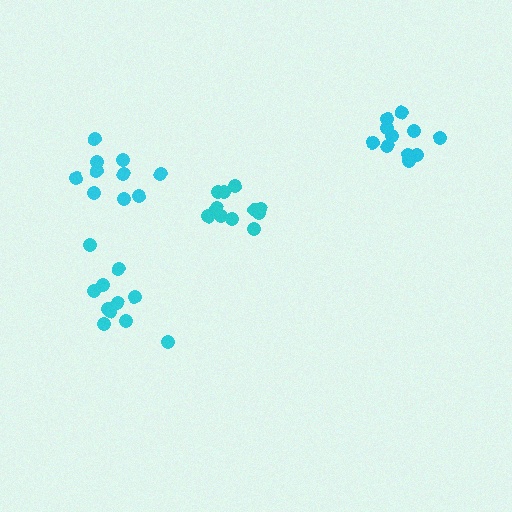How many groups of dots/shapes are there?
There are 4 groups.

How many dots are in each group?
Group 1: 11 dots, Group 2: 10 dots, Group 3: 11 dots, Group 4: 11 dots (43 total).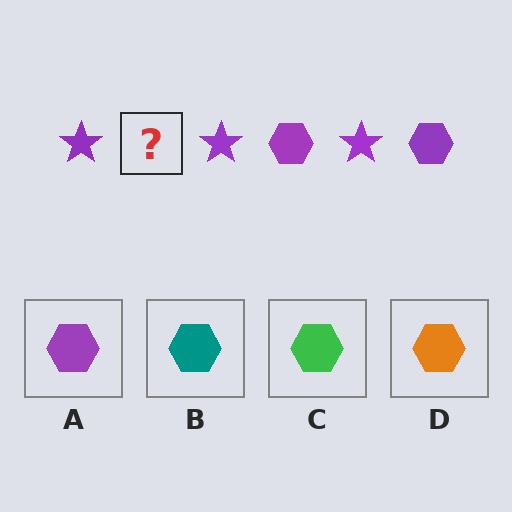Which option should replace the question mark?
Option A.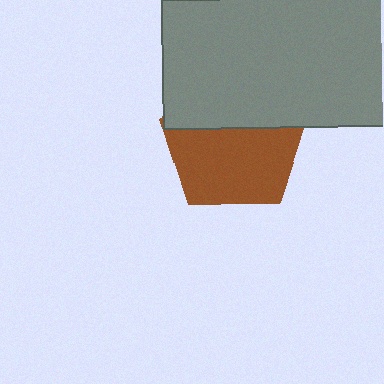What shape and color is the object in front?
The object in front is a gray rectangle.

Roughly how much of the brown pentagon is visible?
About half of it is visible (roughly 61%).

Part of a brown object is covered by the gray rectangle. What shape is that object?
It is a pentagon.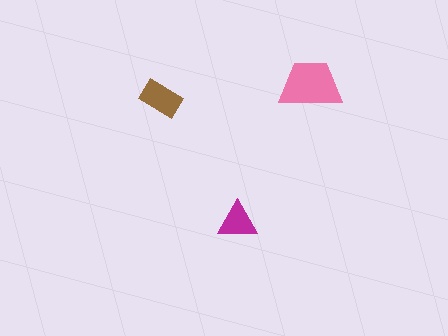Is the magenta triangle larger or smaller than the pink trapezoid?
Smaller.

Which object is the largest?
The pink trapezoid.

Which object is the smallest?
The magenta triangle.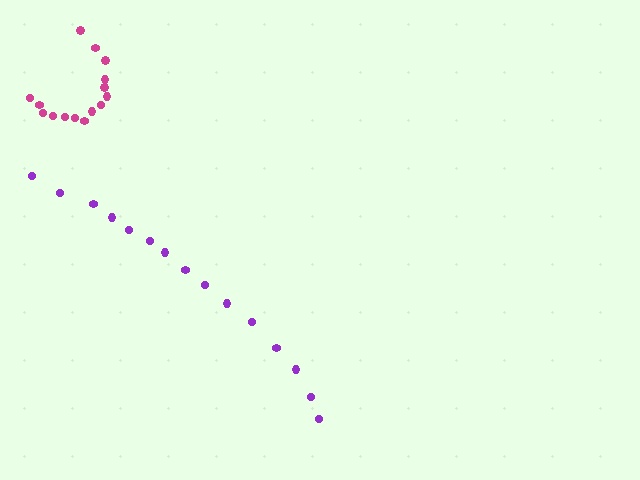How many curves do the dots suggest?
There are 2 distinct paths.